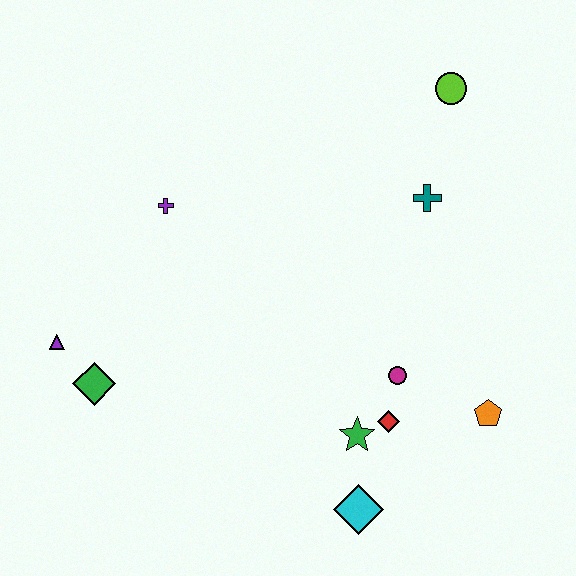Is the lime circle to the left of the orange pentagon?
Yes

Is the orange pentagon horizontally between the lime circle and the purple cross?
No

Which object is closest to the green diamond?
The purple triangle is closest to the green diamond.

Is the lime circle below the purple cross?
No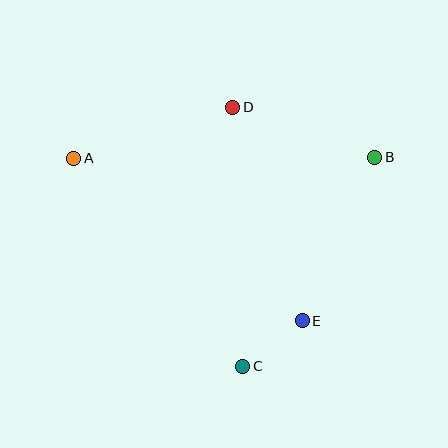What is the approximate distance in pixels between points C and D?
The distance between C and D is approximately 259 pixels.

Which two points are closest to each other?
Points C and E are closest to each other.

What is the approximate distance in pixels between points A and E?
The distance between A and E is approximately 280 pixels.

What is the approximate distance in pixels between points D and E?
The distance between D and E is approximately 224 pixels.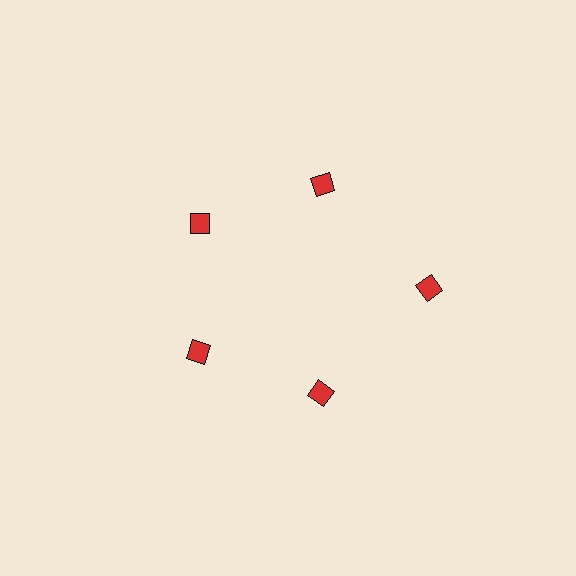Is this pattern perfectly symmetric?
No. The 5 red diamonds are arranged in a ring, but one element near the 3 o'clock position is pushed outward from the center, breaking the 5-fold rotational symmetry.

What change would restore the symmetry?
The symmetry would be restored by moving it inward, back onto the ring so that all 5 diamonds sit at equal angles and equal distance from the center.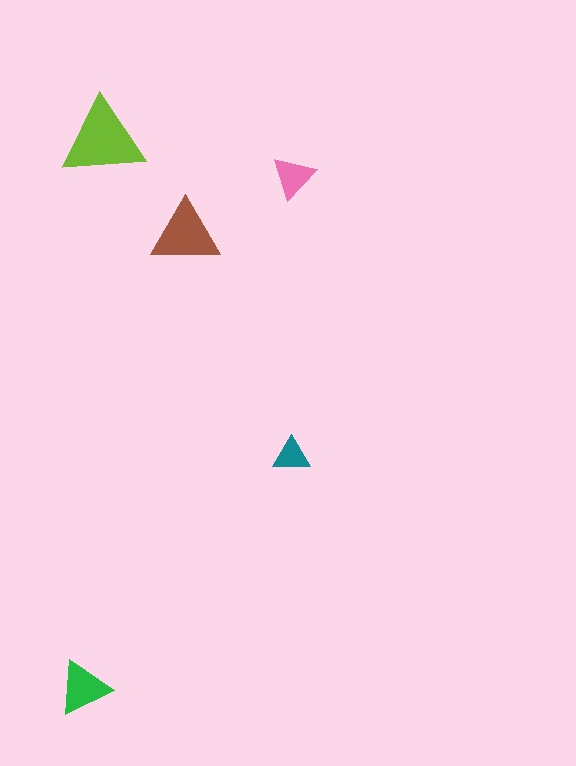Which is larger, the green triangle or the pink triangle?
The green one.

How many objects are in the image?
There are 5 objects in the image.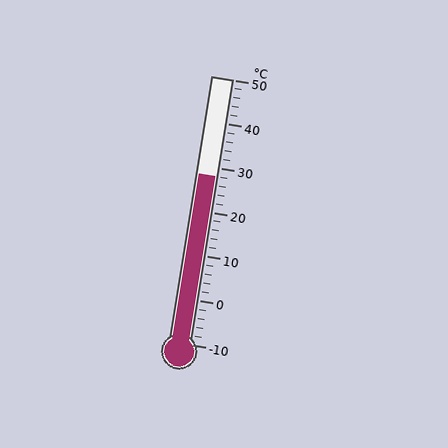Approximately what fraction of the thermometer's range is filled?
The thermometer is filled to approximately 65% of its range.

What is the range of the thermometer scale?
The thermometer scale ranges from -10°C to 50°C.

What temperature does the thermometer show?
The thermometer shows approximately 28°C.